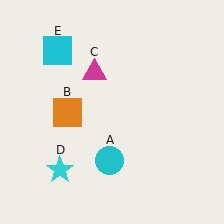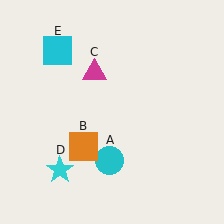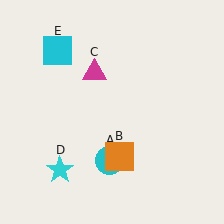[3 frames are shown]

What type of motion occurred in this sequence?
The orange square (object B) rotated counterclockwise around the center of the scene.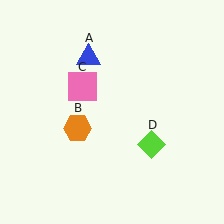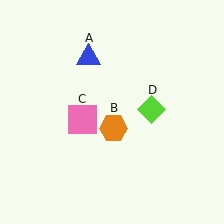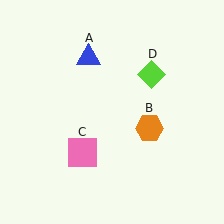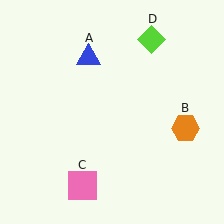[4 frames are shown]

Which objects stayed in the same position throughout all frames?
Blue triangle (object A) remained stationary.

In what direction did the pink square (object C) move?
The pink square (object C) moved down.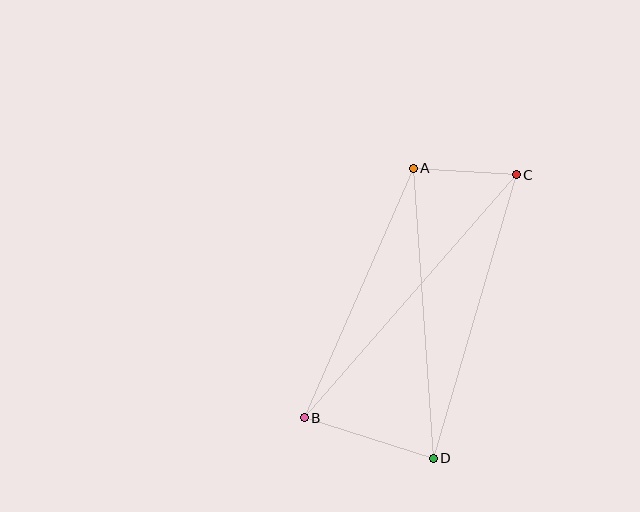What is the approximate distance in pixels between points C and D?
The distance between C and D is approximately 296 pixels.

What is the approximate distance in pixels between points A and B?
The distance between A and B is approximately 272 pixels.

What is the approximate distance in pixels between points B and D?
The distance between B and D is approximately 135 pixels.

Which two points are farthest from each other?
Points B and C are farthest from each other.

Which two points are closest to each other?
Points A and C are closest to each other.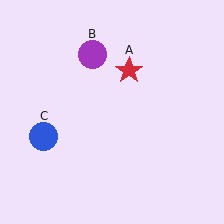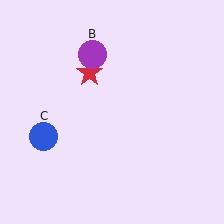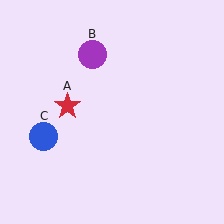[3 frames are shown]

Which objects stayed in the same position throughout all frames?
Purple circle (object B) and blue circle (object C) remained stationary.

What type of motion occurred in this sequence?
The red star (object A) rotated counterclockwise around the center of the scene.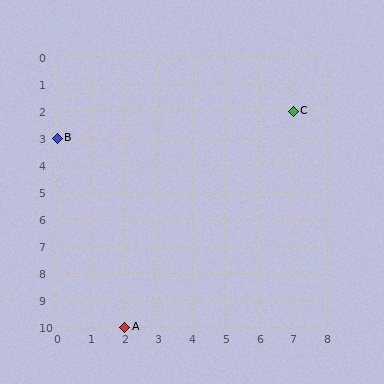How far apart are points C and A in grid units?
Points C and A are 5 columns and 8 rows apart (about 9.4 grid units diagonally).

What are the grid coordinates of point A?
Point A is at grid coordinates (2, 10).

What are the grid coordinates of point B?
Point B is at grid coordinates (0, 3).